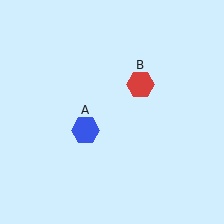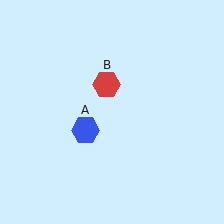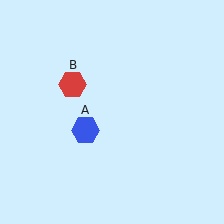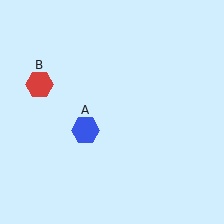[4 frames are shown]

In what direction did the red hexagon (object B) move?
The red hexagon (object B) moved left.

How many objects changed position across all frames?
1 object changed position: red hexagon (object B).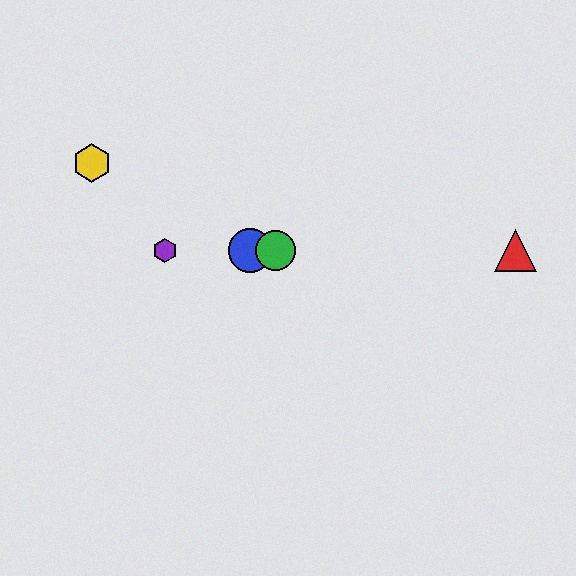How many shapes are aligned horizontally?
4 shapes (the red triangle, the blue circle, the green circle, the purple hexagon) are aligned horizontally.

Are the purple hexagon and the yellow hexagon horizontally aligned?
No, the purple hexagon is at y≈251 and the yellow hexagon is at y≈163.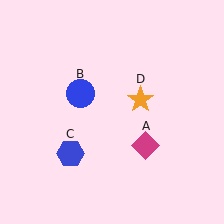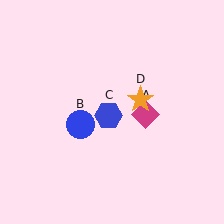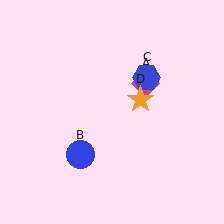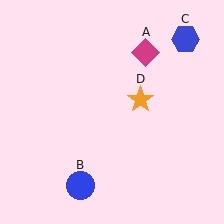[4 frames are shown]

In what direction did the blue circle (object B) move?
The blue circle (object B) moved down.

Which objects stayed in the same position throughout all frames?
Orange star (object D) remained stationary.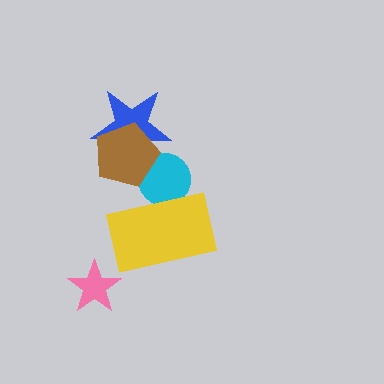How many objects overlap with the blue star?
1 object overlaps with the blue star.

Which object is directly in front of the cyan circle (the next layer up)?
The yellow rectangle is directly in front of the cyan circle.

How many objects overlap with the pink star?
0 objects overlap with the pink star.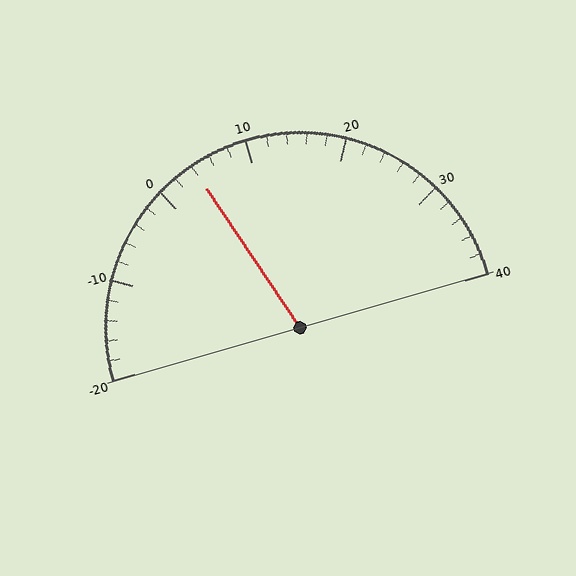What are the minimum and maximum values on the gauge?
The gauge ranges from -20 to 40.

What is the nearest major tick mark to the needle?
The nearest major tick mark is 0.